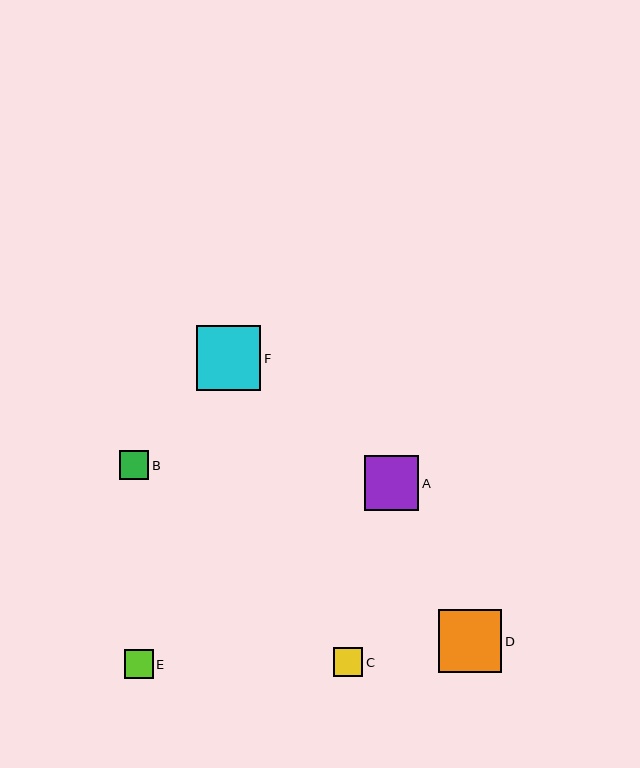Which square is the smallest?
Square E is the smallest with a size of approximately 29 pixels.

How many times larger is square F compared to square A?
Square F is approximately 1.2 times the size of square A.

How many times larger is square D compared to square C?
Square D is approximately 2.2 times the size of square C.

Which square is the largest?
Square F is the largest with a size of approximately 65 pixels.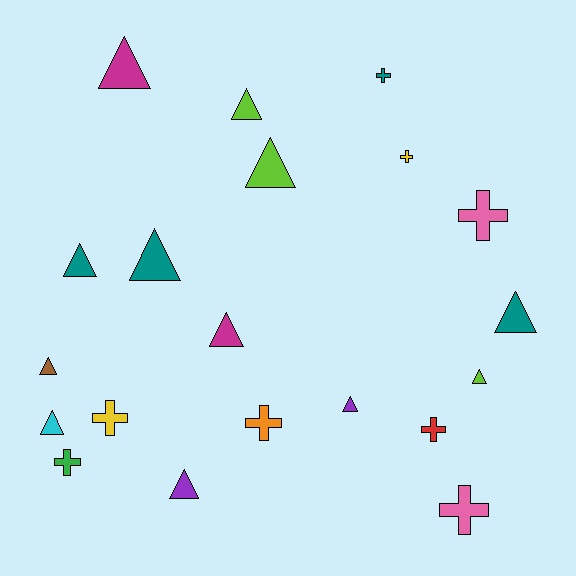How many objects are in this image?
There are 20 objects.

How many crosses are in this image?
There are 8 crosses.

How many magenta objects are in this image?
There are 2 magenta objects.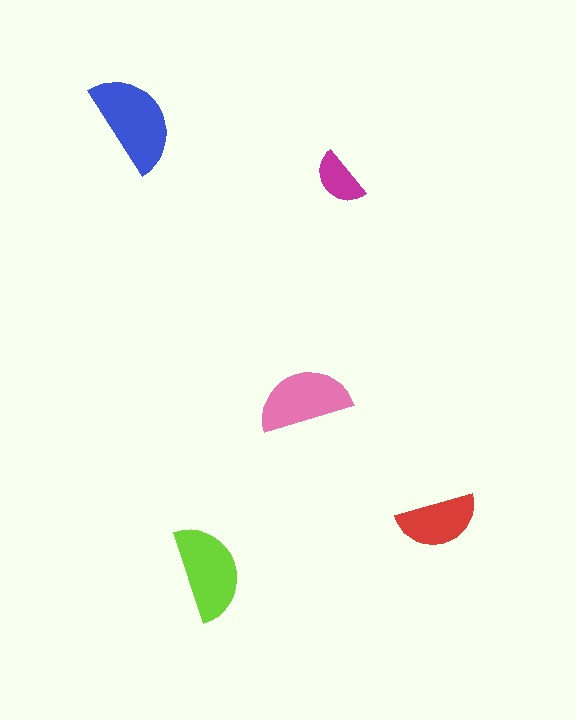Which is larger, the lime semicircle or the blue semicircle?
The blue one.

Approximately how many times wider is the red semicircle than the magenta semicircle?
About 1.5 times wider.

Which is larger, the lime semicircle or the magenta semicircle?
The lime one.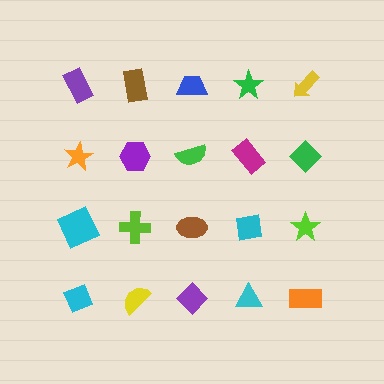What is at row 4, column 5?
An orange rectangle.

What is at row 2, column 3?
A green semicircle.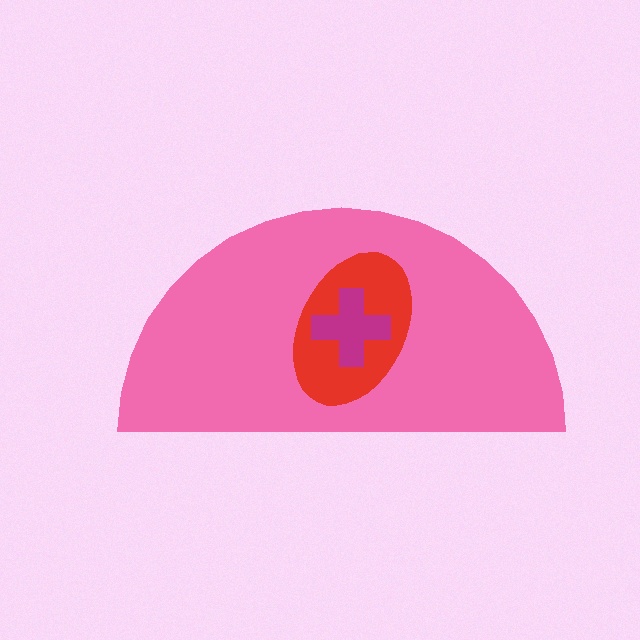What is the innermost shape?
The magenta cross.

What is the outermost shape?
The pink semicircle.